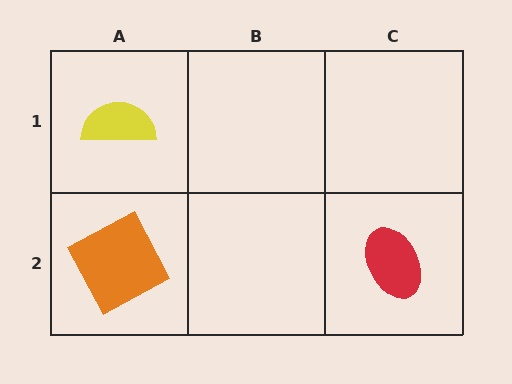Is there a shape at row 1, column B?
No, that cell is empty.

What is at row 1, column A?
A yellow semicircle.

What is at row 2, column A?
An orange square.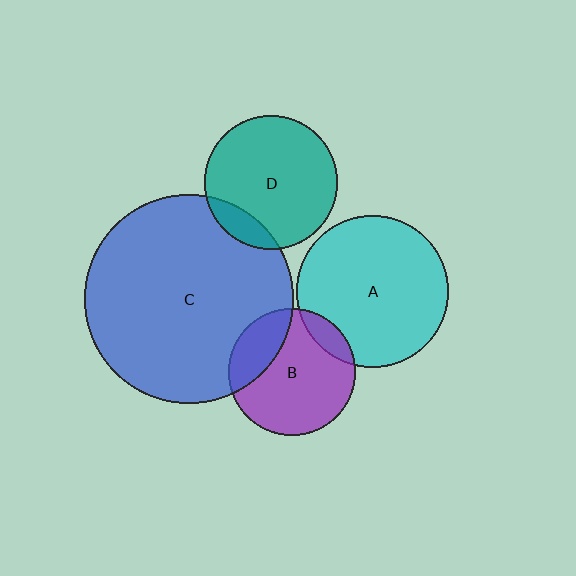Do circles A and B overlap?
Yes.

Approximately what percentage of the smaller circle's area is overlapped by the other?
Approximately 10%.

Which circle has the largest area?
Circle C (blue).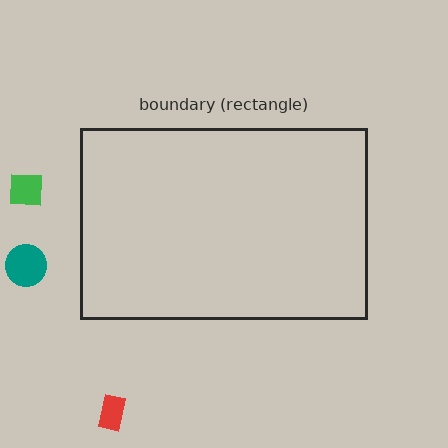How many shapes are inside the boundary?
0 inside, 3 outside.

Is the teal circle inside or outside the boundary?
Outside.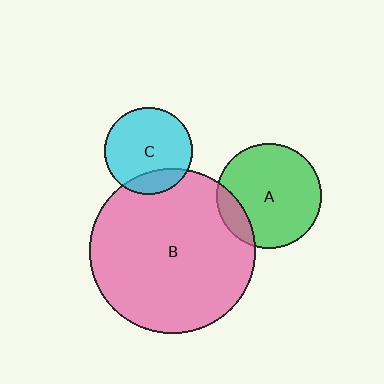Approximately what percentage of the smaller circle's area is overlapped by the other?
Approximately 20%.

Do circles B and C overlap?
Yes.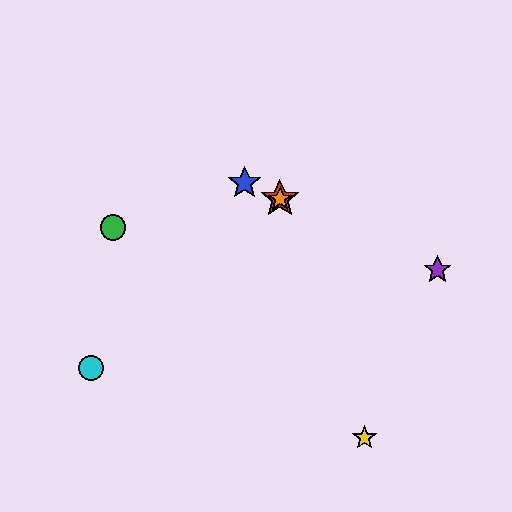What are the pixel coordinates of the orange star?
The orange star is at (280, 199).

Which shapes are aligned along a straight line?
The red star, the blue star, the purple star, the orange star are aligned along a straight line.